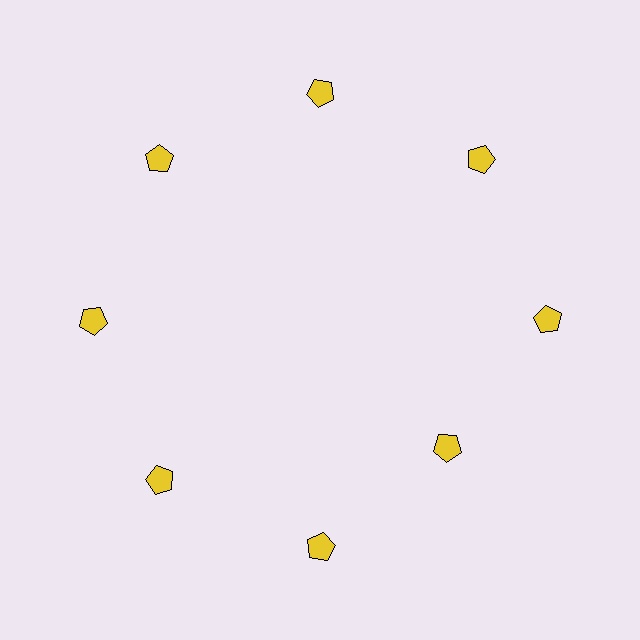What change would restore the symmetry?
The symmetry would be restored by moving it outward, back onto the ring so that all 8 pentagons sit at equal angles and equal distance from the center.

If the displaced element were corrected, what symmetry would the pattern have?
It would have 8-fold rotational symmetry — the pattern would map onto itself every 45 degrees.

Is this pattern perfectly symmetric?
No. The 8 yellow pentagons are arranged in a ring, but one element near the 4 o'clock position is pulled inward toward the center, breaking the 8-fold rotational symmetry.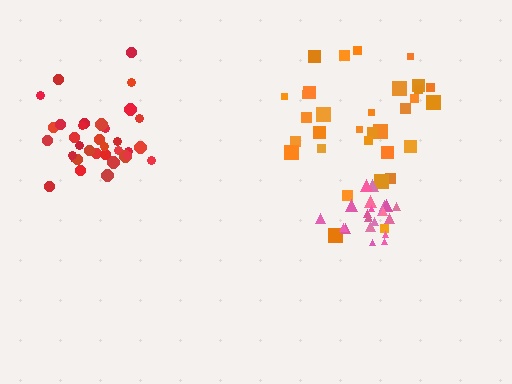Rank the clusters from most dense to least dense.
red, pink, orange.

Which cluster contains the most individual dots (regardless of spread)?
Red (34).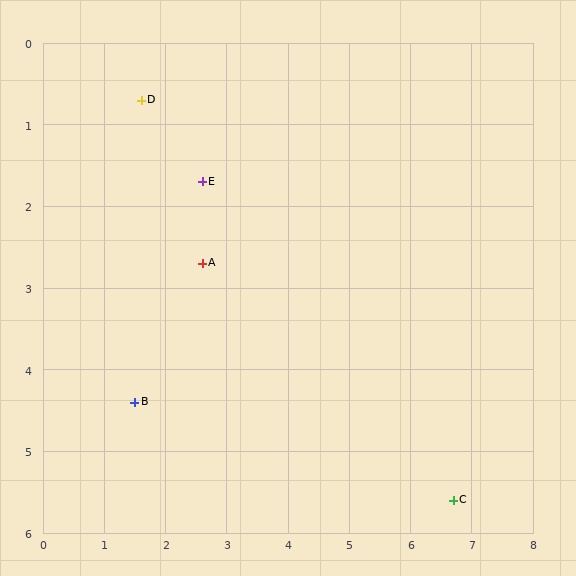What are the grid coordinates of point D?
Point D is at approximately (1.6, 0.7).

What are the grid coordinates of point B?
Point B is at approximately (1.5, 4.4).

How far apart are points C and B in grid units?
Points C and B are about 5.3 grid units apart.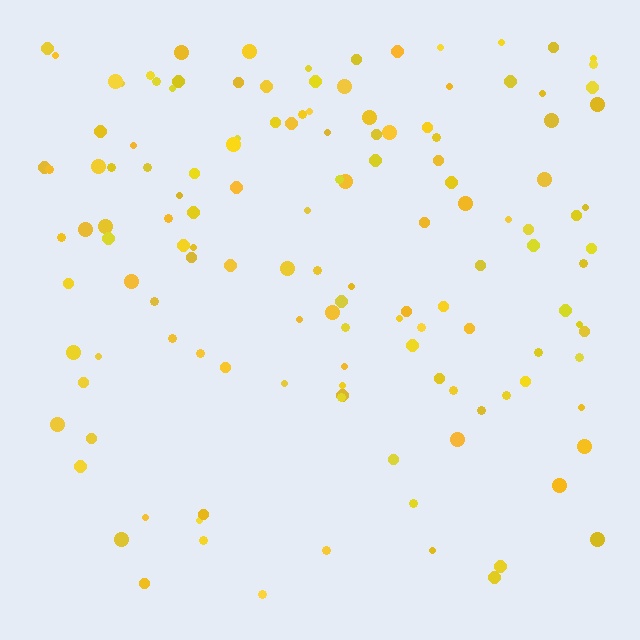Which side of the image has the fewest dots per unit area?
The bottom.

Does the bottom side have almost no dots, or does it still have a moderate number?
Still a moderate number, just noticeably fewer than the top.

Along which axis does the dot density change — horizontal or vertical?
Vertical.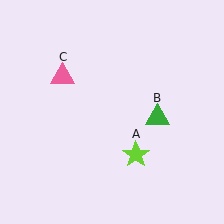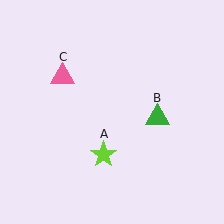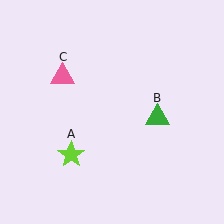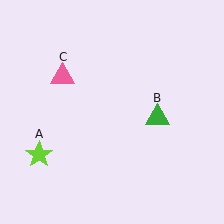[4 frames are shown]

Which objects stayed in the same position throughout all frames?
Green triangle (object B) and pink triangle (object C) remained stationary.